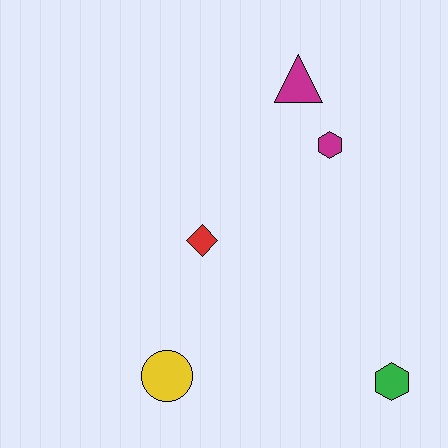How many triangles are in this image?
There is 1 triangle.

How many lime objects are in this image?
There are no lime objects.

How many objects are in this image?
There are 5 objects.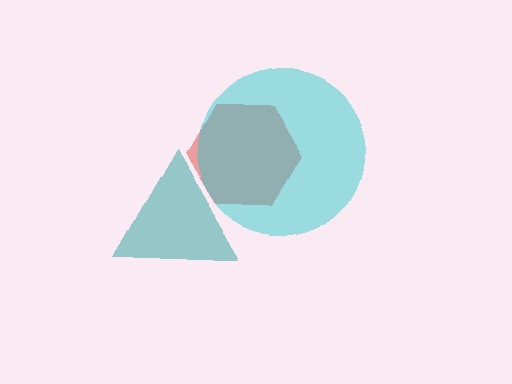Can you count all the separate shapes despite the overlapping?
Yes, there are 3 separate shapes.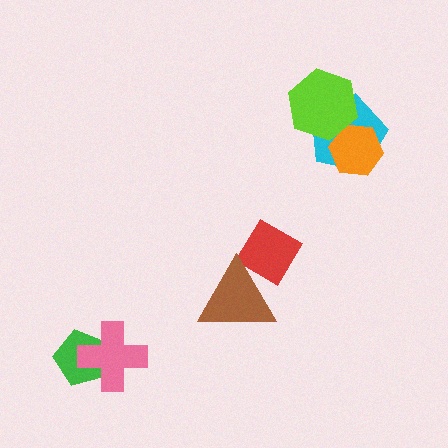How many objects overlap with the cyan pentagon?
2 objects overlap with the cyan pentagon.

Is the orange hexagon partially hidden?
Yes, it is partially covered by another shape.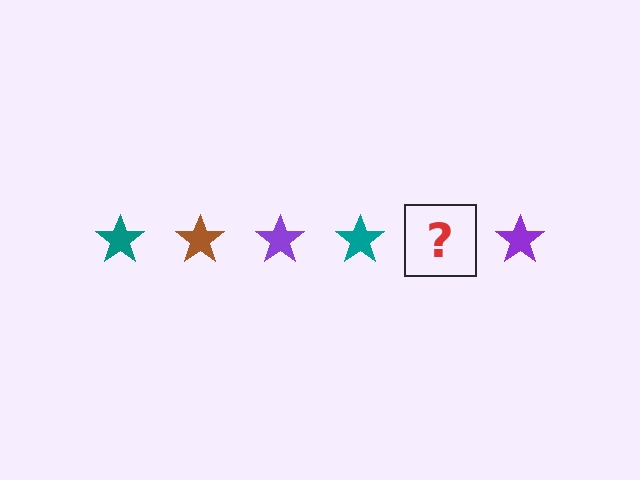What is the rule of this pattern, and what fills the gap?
The rule is that the pattern cycles through teal, brown, purple stars. The gap should be filled with a brown star.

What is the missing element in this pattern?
The missing element is a brown star.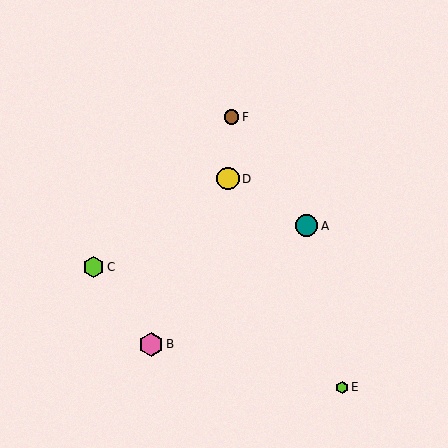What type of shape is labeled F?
Shape F is a brown circle.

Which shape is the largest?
The pink hexagon (labeled B) is the largest.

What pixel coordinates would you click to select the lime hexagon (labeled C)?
Click at (93, 267) to select the lime hexagon C.